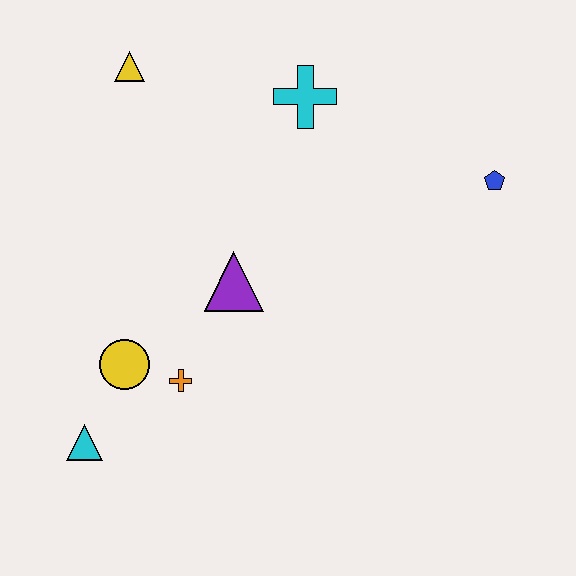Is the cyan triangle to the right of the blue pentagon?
No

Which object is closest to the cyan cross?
The yellow triangle is closest to the cyan cross.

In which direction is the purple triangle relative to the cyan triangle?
The purple triangle is above the cyan triangle.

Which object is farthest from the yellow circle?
The blue pentagon is farthest from the yellow circle.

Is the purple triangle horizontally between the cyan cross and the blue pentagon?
No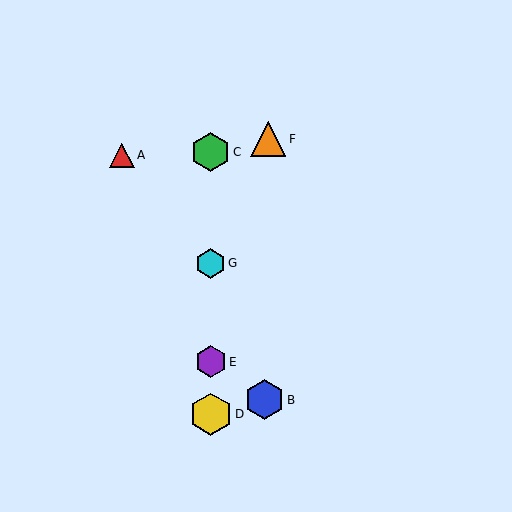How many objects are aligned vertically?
4 objects (C, D, E, G) are aligned vertically.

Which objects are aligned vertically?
Objects C, D, E, G are aligned vertically.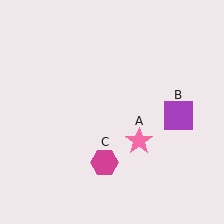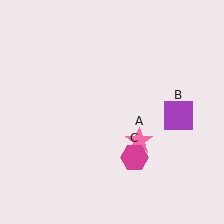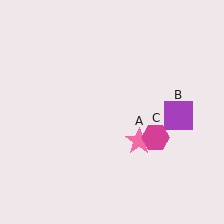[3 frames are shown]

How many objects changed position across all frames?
1 object changed position: magenta hexagon (object C).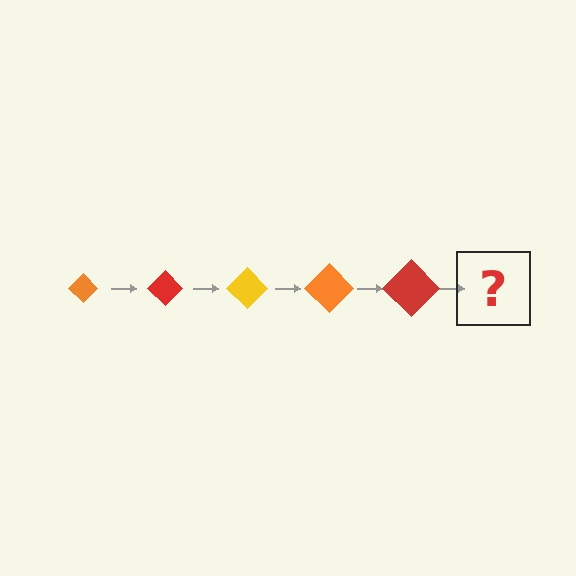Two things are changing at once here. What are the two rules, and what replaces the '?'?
The two rules are that the diamond grows larger each step and the color cycles through orange, red, and yellow. The '?' should be a yellow diamond, larger than the previous one.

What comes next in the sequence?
The next element should be a yellow diamond, larger than the previous one.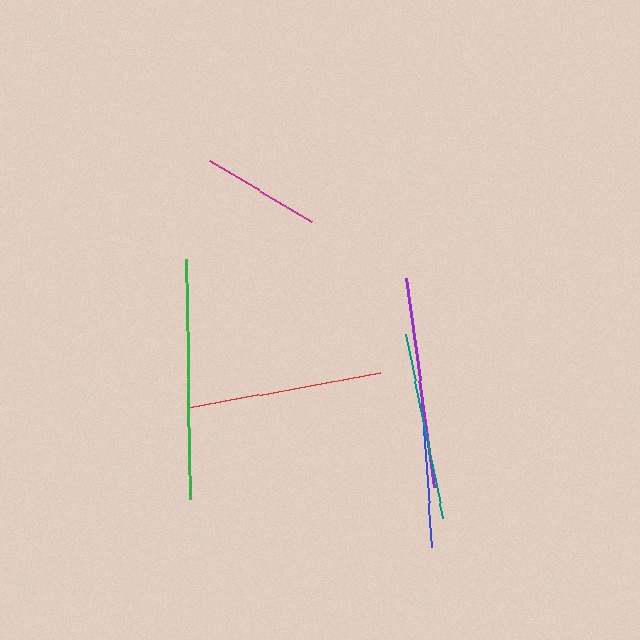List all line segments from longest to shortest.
From longest to shortest: green, purple, red, teal, blue, magenta.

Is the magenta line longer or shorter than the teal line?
The teal line is longer than the magenta line.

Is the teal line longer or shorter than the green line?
The green line is longer than the teal line.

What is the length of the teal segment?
The teal segment is approximately 188 pixels long.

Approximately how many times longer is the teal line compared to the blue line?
The teal line is approximately 1.2 times the length of the blue line.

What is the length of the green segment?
The green segment is approximately 241 pixels long.